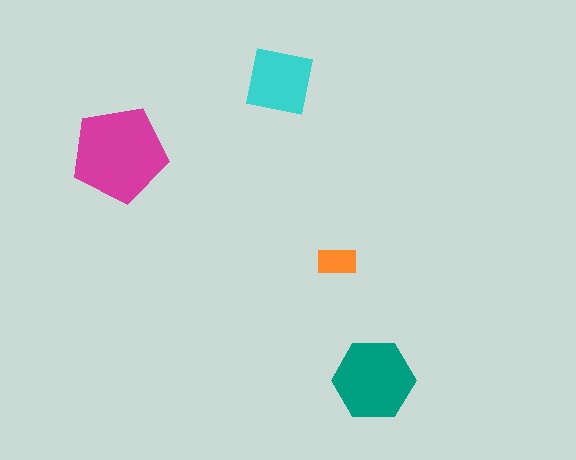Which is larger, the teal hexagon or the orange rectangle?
The teal hexagon.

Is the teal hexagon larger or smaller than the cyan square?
Larger.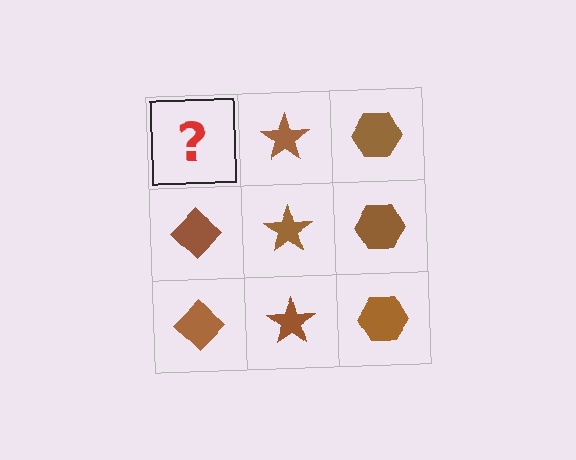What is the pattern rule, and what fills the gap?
The rule is that each column has a consistent shape. The gap should be filled with a brown diamond.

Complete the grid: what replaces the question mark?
The question mark should be replaced with a brown diamond.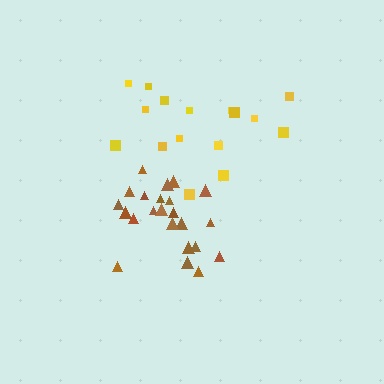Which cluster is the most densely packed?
Brown.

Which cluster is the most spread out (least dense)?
Yellow.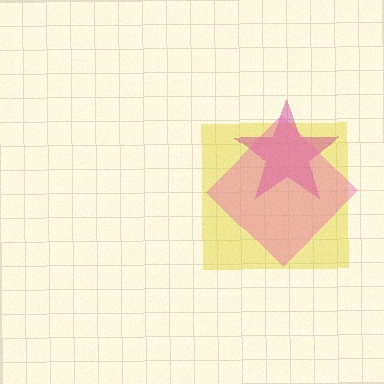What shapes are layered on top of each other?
The layered shapes are: a yellow square, a magenta star, a pink diamond.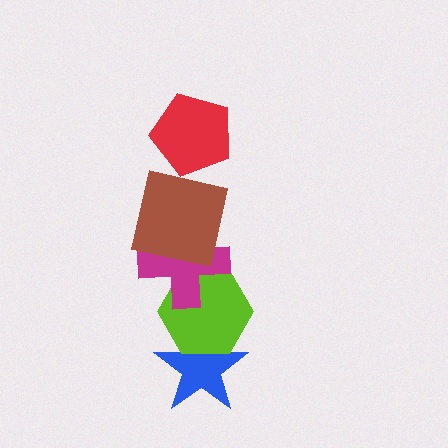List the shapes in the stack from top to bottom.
From top to bottom: the red pentagon, the brown square, the magenta cross, the lime hexagon, the blue star.